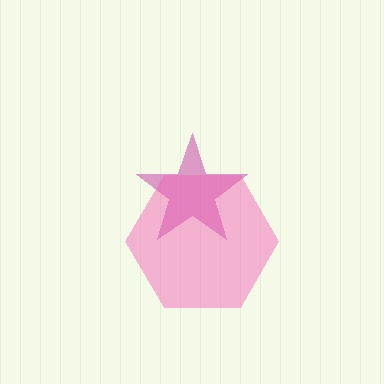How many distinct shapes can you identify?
There are 2 distinct shapes: a magenta star, a pink hexagon.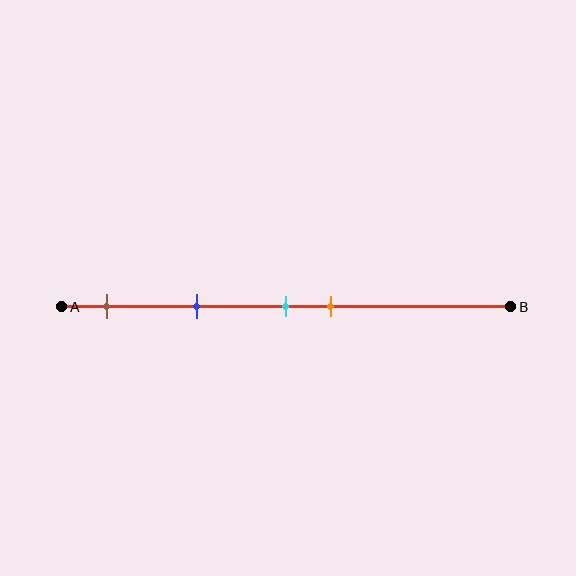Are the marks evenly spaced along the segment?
No, the marks are not evenly spaced.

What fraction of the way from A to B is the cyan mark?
The cyan mark is approximately 50% (0.5) of the way from A to B.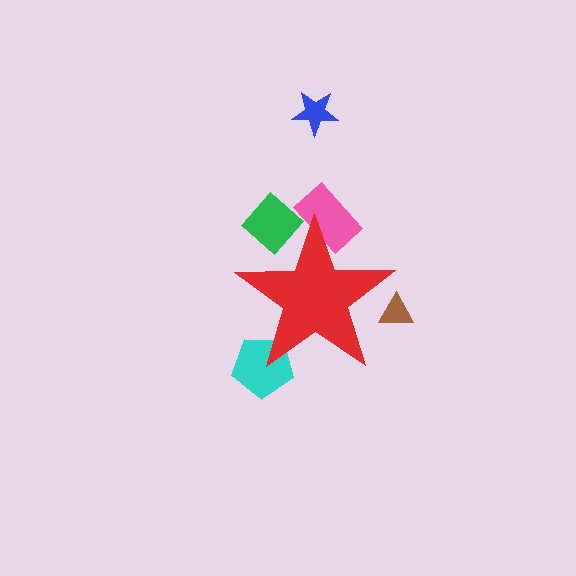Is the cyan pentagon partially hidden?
Yes, the cyan pentagon is partially hidden behind the red star.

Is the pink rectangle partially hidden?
Yes, the pink rectangle is partially hidden behind the red star.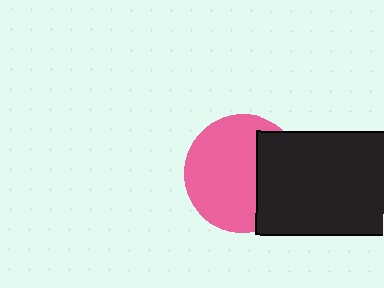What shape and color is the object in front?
The object in front is a black rectangle.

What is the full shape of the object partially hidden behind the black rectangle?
The partially hidden object is a pink circle.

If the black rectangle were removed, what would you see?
You would see the complete pink circle.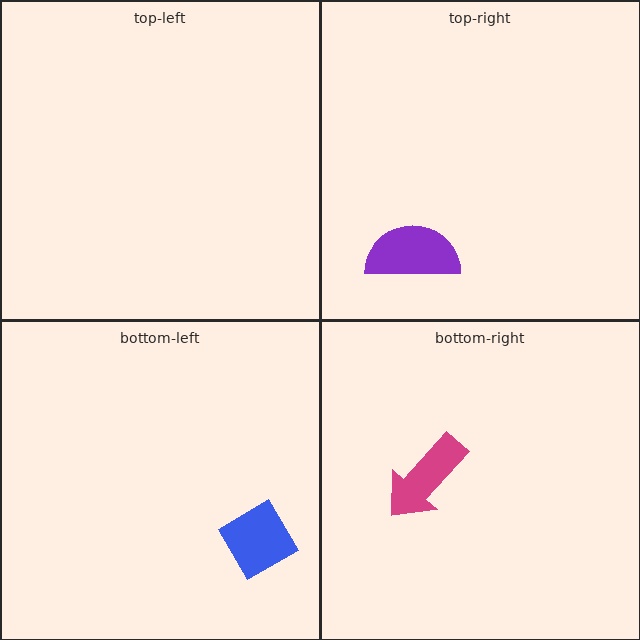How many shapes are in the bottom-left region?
1.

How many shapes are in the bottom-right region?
1.